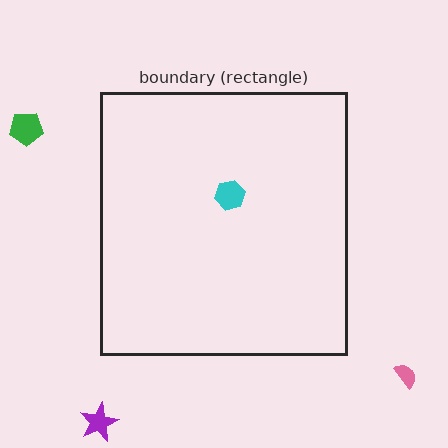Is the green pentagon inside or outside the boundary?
Outside.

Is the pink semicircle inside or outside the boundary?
Outside.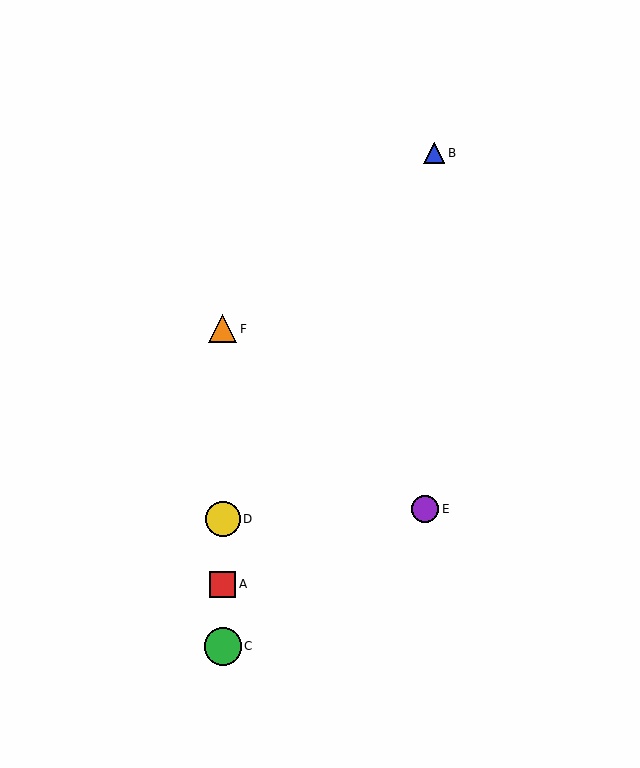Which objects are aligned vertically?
Objects A, C, D, F are aligned vertically.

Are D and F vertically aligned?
Yes, both are at x≈223.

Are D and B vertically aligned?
No, D is at x≈223 and B is at x≈434.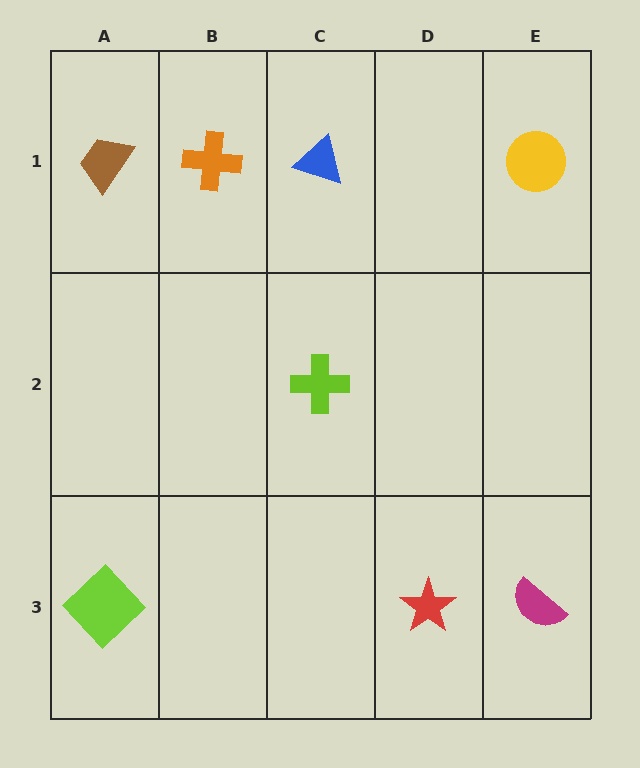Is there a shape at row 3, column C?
No, that cell is empty.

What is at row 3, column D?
A red star.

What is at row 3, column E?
A magenta semicircle.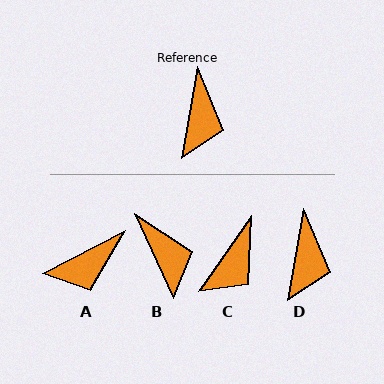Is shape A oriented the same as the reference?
No, it is off by about 53 degrees.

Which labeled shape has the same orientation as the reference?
D.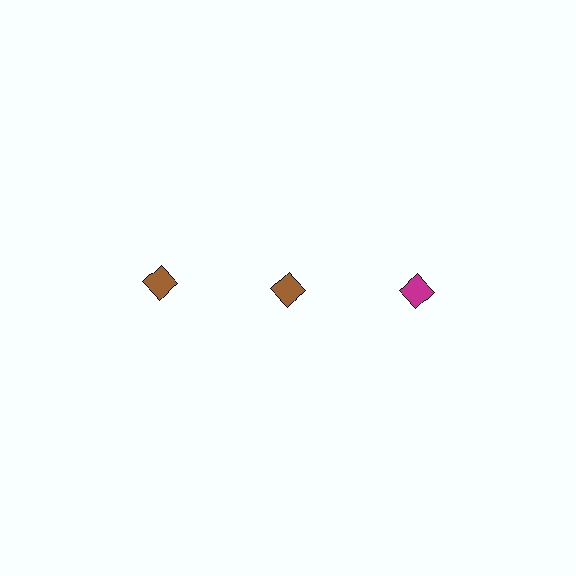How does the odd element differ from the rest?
It has a different color: magenta instead of brown.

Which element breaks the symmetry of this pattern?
The magenta diamond in the top row, center column breaks the symmetry. All other shapes are brown diamonds.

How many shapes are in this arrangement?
There are 3 shapes arranged in a grid pattern.